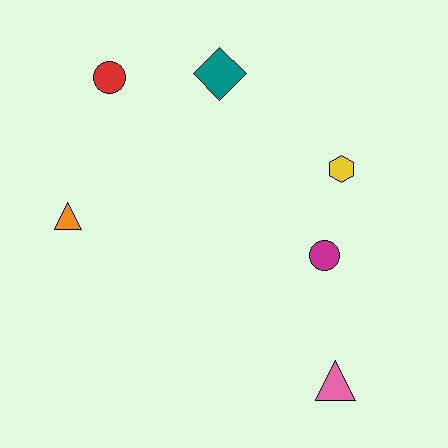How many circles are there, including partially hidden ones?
There are 2 circles.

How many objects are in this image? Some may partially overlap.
There are 6 objects.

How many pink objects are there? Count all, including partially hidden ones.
There is 1 pink object.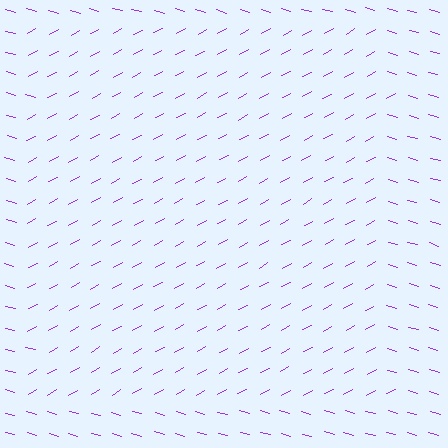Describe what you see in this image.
The image is filled with small purple line segments. A rectangle region in the image has lines oriented differently from the surrounding lines, creating a visible texture boundary.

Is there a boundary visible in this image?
Yes, there is a texture boundary formed by a change in line orientation.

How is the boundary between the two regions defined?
The boundary is defined purely by a change in line orientation (approximately 45 degrees difference). All lines are the same color and thickness.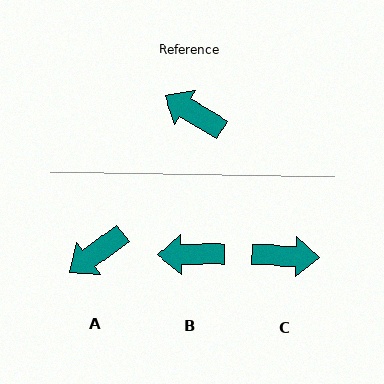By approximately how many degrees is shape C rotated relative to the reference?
Approximately 151 degrees clockwise.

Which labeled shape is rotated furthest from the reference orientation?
C, about 151 degrees away.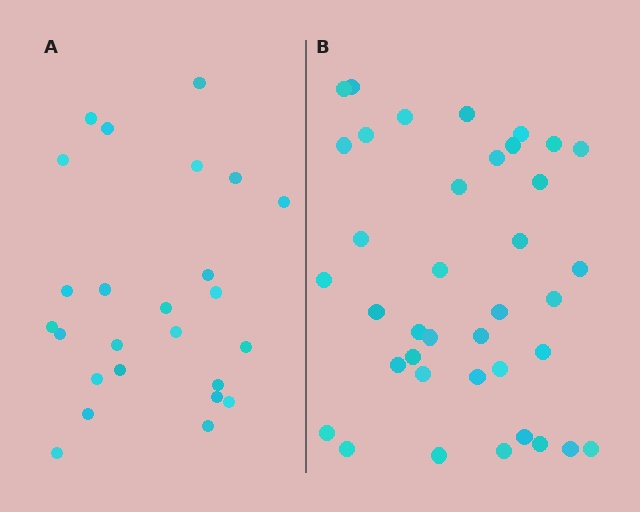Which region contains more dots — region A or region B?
Region B (the right region) has more dots.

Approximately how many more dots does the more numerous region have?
Region B has approximately 15 more dots than region A.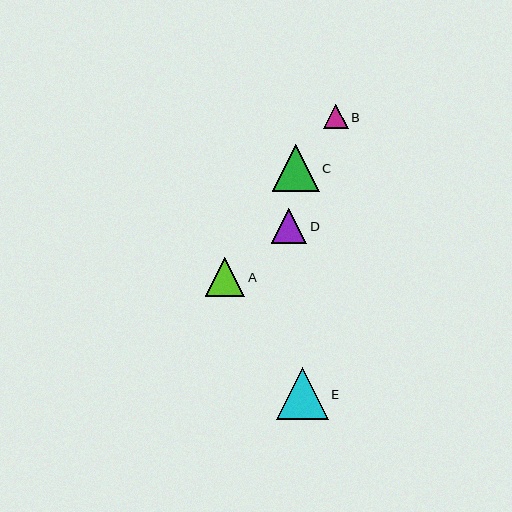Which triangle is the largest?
Triangle E is the largest with a size of approximately 51 pixels.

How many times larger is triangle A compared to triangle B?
Triangle A is approximately 1.6 times the size of triangle B.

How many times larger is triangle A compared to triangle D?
Triangle A is approximately 1.1 times the size of triangle D.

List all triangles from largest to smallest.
From largest to smallest: E, C, A, D, B.